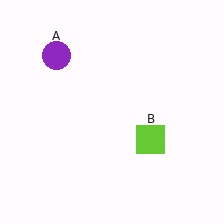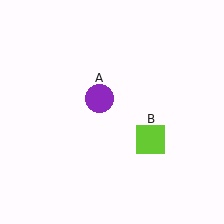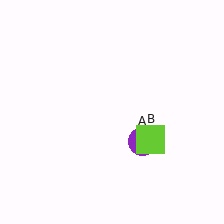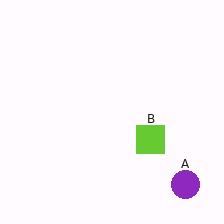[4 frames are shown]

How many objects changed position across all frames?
1 object changed position: purple circle (object A).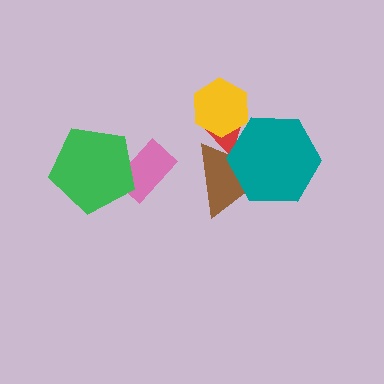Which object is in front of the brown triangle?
The teal hexagon is in front of the brown triangle.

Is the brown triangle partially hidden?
Yes, it is partially covered by another shape.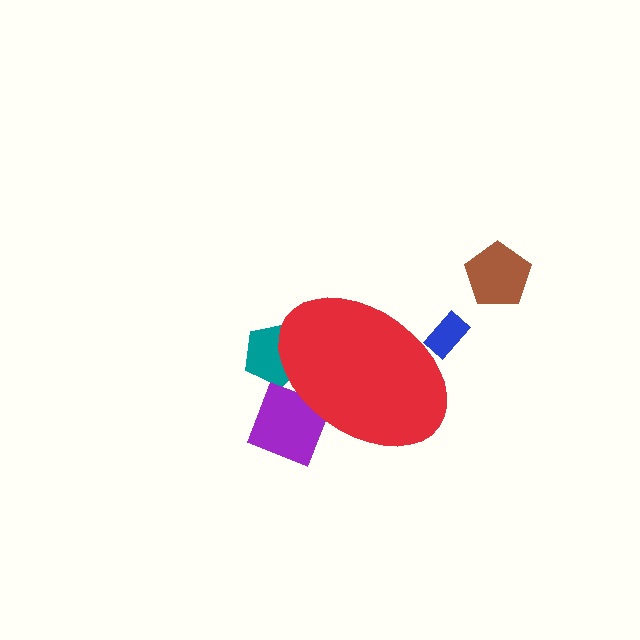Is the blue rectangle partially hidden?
Yes, the blue rectangle is partially hidden behind the red ellipse.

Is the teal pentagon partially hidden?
Yes, the teal pentagon is partially hidden behind the red ellipse.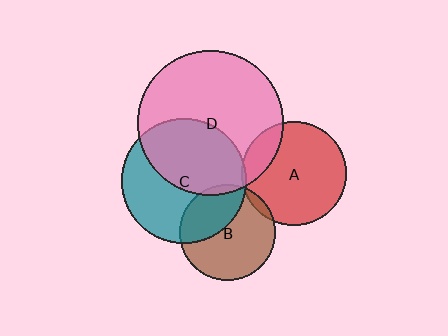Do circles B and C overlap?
Yes.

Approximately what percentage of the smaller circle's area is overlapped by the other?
Approximately 35%.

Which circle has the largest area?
Circle D (pink).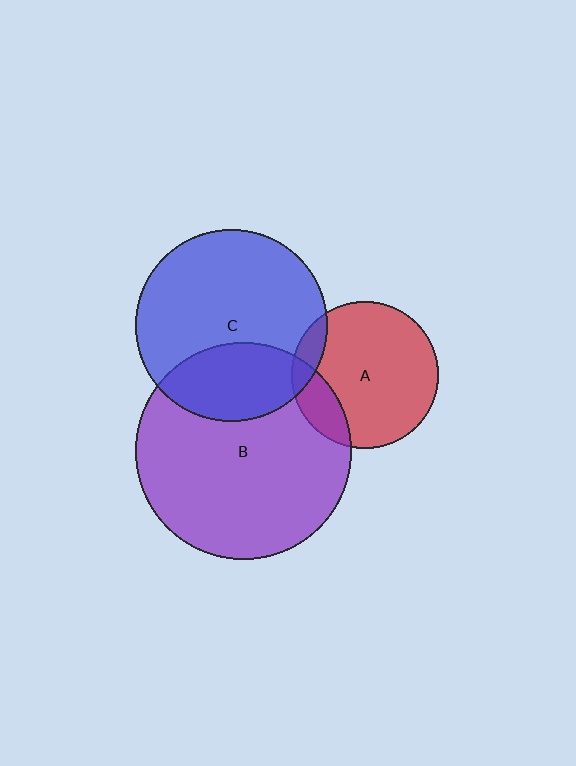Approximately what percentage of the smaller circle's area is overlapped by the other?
Approximately 10%.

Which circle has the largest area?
Circle B (purple).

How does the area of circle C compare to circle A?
Approximately 1.7 times.